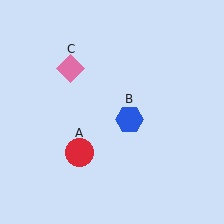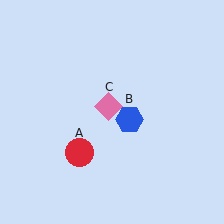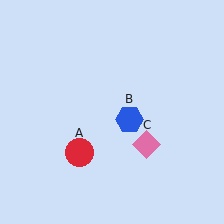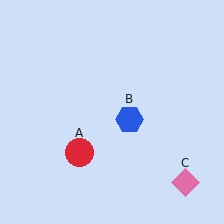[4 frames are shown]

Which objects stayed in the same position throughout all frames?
Red circle (object A) and blue hexagon (object B) remained stationary.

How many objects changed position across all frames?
1 object changed position: pink diamond (object C).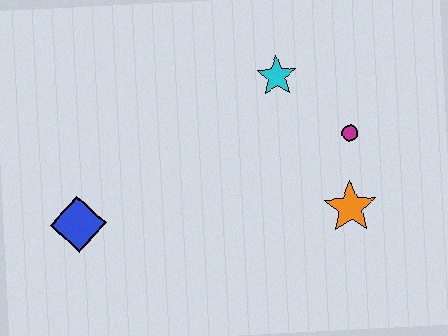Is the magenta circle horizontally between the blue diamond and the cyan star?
No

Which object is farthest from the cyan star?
The blue diamond is farthest from the cyan star.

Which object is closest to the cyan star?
The magenta circle is closest to the cyan star.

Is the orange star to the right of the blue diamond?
Yes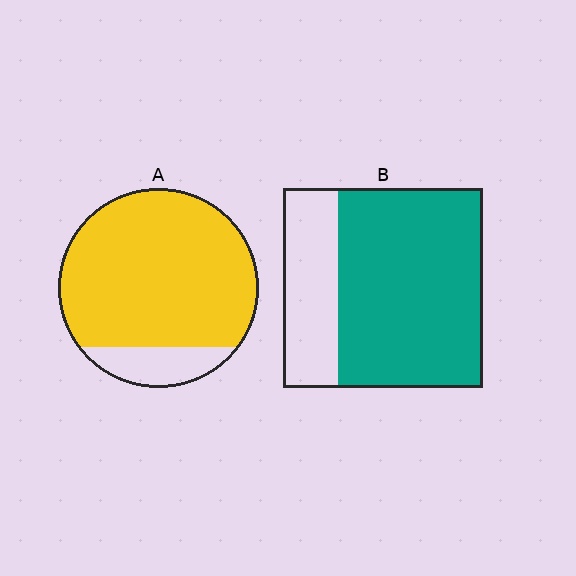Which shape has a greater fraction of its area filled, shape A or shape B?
Shape A.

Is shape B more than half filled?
Yes.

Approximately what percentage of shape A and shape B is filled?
A is approximately 85% and B is approximately 70%.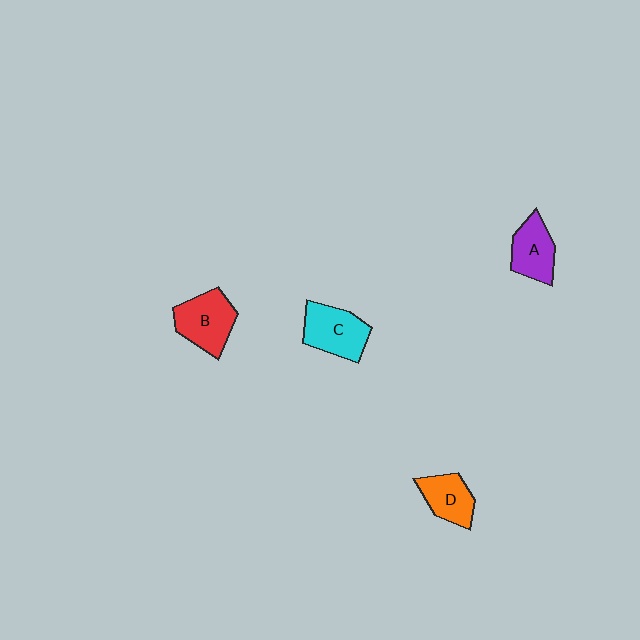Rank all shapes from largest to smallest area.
From largest to smallest: B (red), C (cyan), A (purple), D (orange).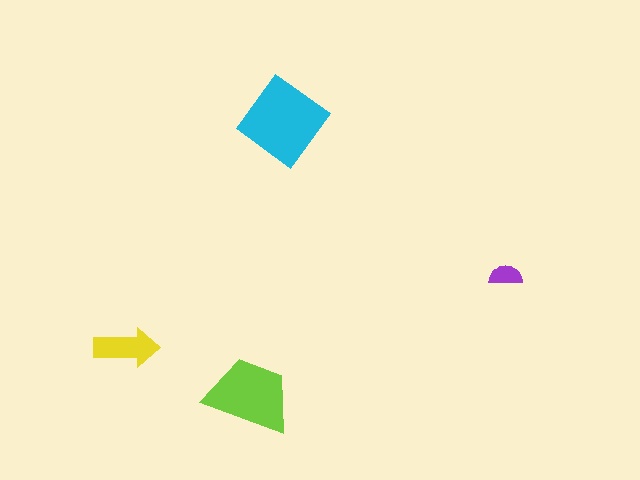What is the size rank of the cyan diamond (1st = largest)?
1st.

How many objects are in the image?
There are 4 objects in the image.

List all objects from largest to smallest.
The cyan diamond, the lime trapezoid, the yellow arrow, the purple semicircle.